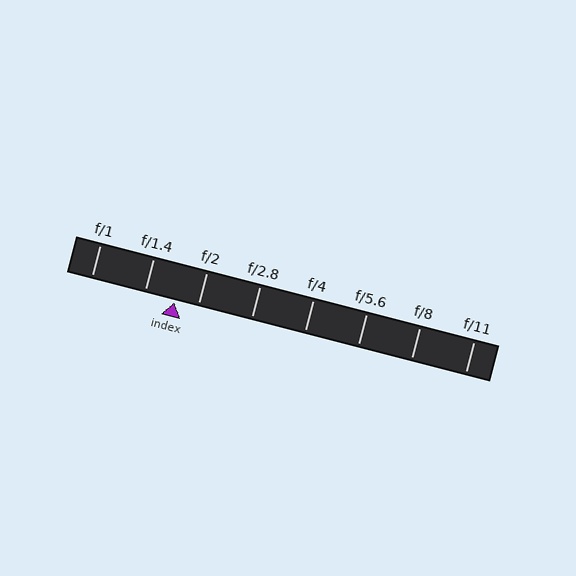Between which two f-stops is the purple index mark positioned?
The index mark is between f/1.4 and f/2.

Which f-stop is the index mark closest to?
The index mark is closest to f/2.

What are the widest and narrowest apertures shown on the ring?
The widest aperture shown is f/1 and the narrowest is f/11.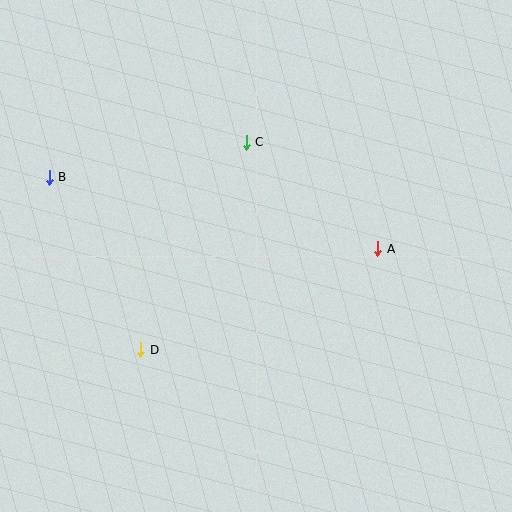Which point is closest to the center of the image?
Point C at (246, 142) is closest to the center.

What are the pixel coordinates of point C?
Point C is at (246, 142).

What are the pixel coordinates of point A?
Point A is at (378, 249).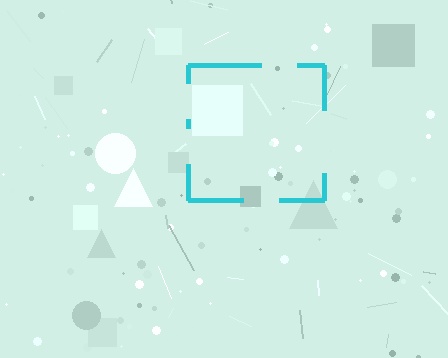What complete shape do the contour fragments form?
The contour fragments form a square.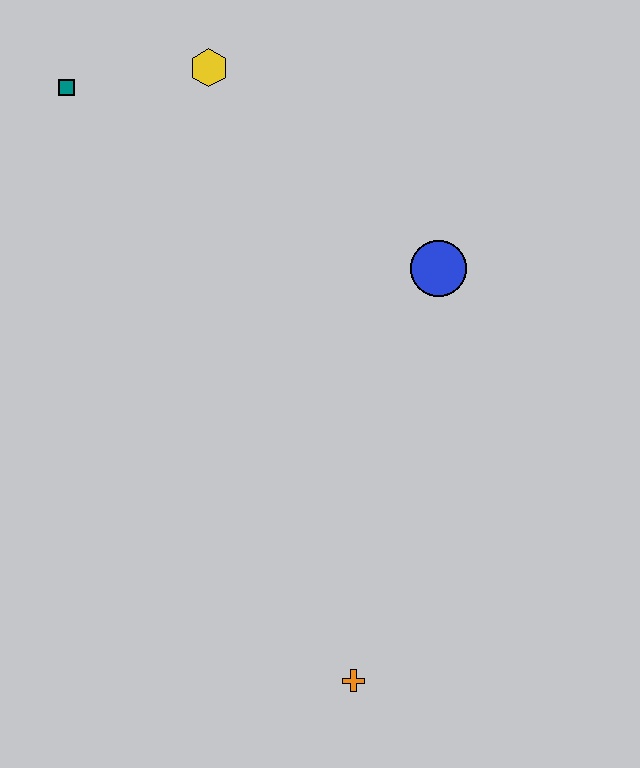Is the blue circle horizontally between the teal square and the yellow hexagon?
No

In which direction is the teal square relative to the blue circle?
The teal square is to the left of the blue circle.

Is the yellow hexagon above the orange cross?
Yes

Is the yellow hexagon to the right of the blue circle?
No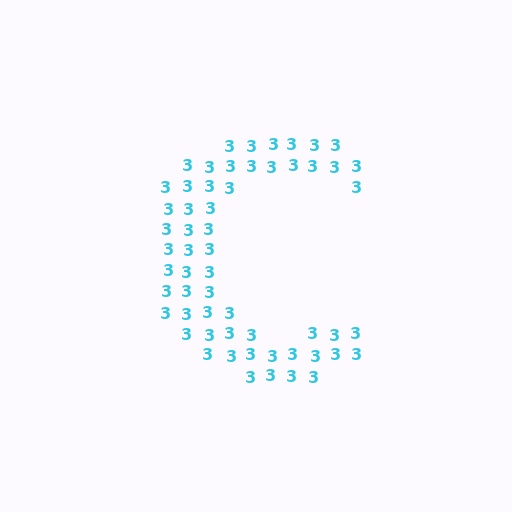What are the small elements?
The small elements are digit 3's.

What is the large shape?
The large shape is the letter C.